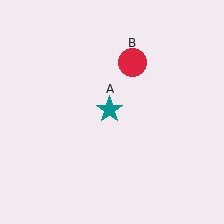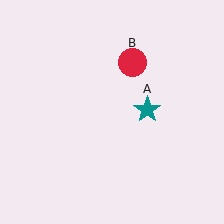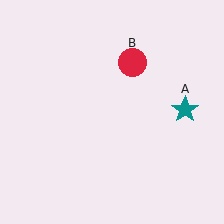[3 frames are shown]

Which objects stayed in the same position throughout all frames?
Red circle (object B) remained stationary.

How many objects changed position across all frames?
1 object changed position: teal star (object A).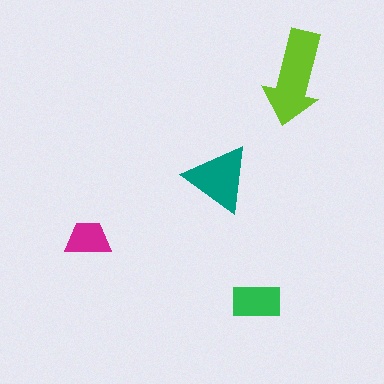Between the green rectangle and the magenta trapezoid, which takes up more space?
The green rectangle.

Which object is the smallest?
The magenta trapezoid.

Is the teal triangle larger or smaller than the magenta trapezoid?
Larger.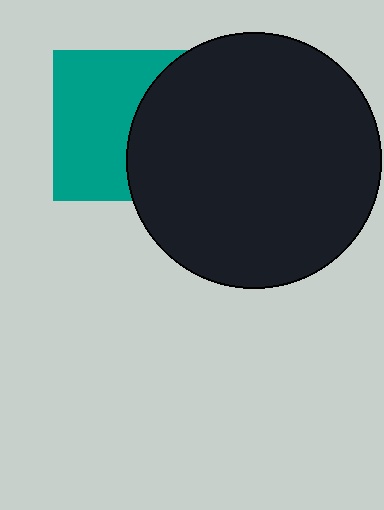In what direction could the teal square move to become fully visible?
The teal square could move left. That would shift it out from behind the black circle entirely.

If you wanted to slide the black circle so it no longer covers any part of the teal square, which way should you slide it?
Slide it right — that is the most direct way to separate the two shapes.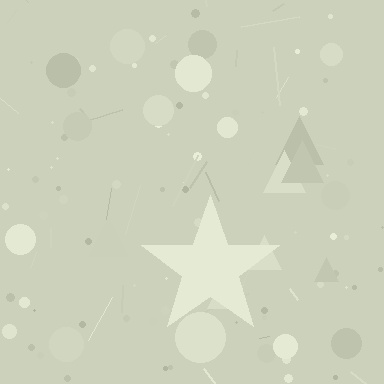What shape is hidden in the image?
A star is hidden in the image.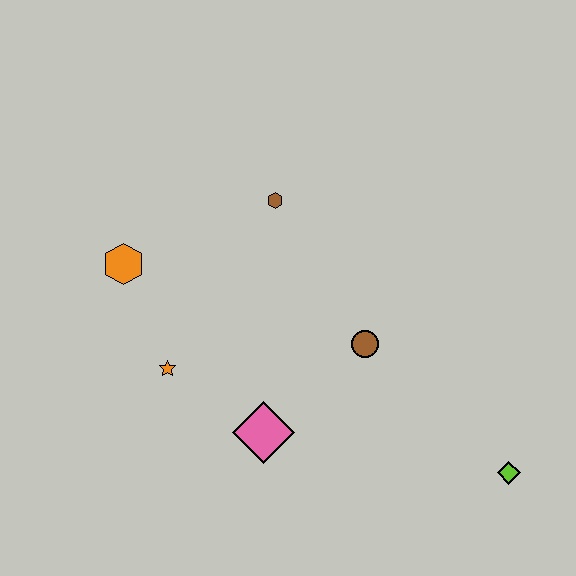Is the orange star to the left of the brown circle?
Yes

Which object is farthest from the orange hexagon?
The lime diamond is farthest from the orange hexagon.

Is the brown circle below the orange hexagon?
Yes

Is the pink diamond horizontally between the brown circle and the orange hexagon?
Yes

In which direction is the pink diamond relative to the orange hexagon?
The pink diamond is below the orange hexagon.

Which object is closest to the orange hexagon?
The orange star is closest to the orange hexagon.